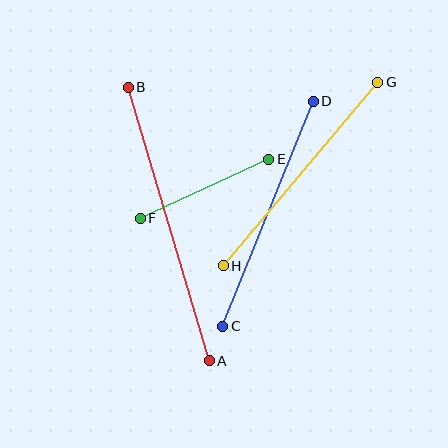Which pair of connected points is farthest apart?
Points A and B are farthest apart.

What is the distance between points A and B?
The distance is approximately 285 pixels.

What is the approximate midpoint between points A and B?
The midpoint is at approximately (169, 224) pixels.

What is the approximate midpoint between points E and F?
The midpoint is at approximately (204, 189) pixels.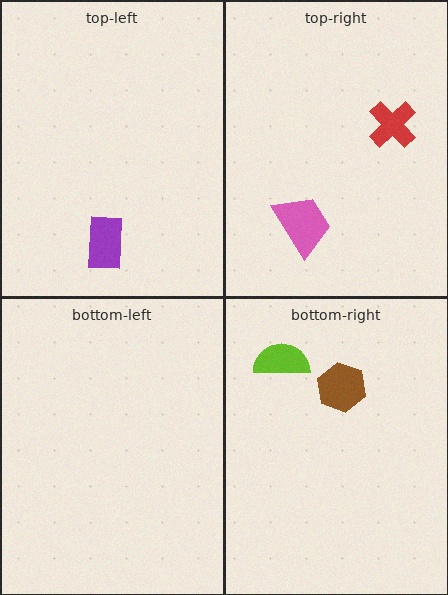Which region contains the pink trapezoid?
The top-right region.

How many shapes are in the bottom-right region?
2.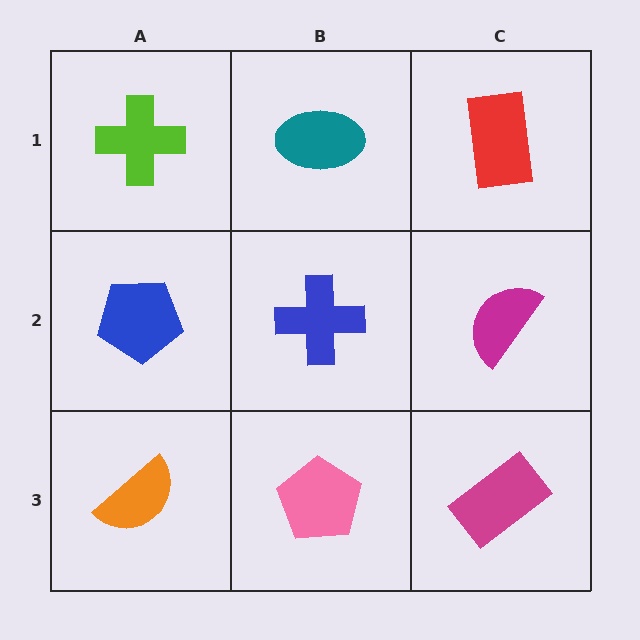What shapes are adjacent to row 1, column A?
A blue pentagon (row 2, column A), a teal ellipse (row 1, column B).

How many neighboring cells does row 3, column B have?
3.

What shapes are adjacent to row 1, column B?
A blue cross (row 2, column B), a lime cross (row 1, column A), a red rectangle (row 1, column C).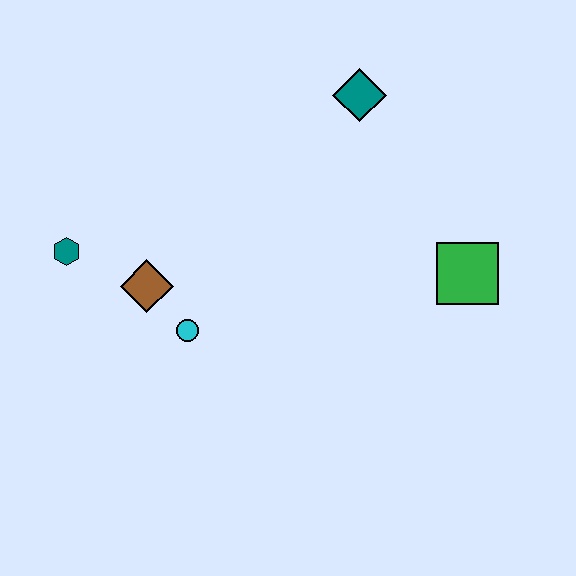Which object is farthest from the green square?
The teal hexagon is farthest from the green square.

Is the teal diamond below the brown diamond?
No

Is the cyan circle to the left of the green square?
Yes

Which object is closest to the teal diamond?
The green square is closest to the teal diamond.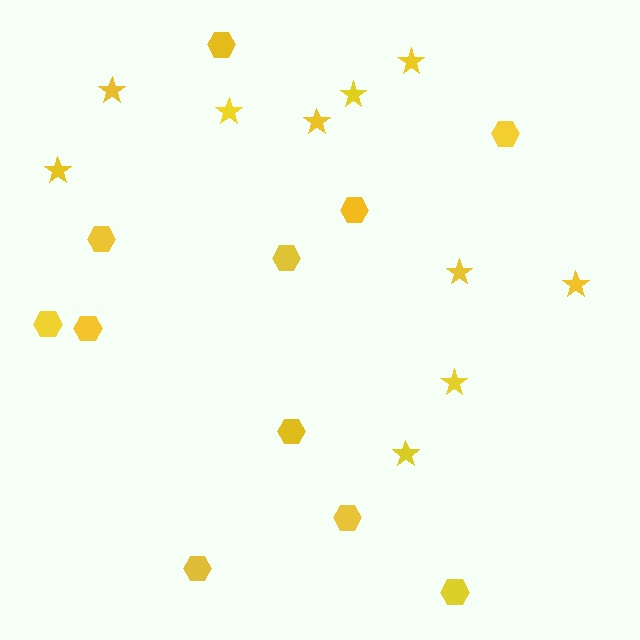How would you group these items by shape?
There are 2 groups: one group of hexagons (11) and one group of stars (10).